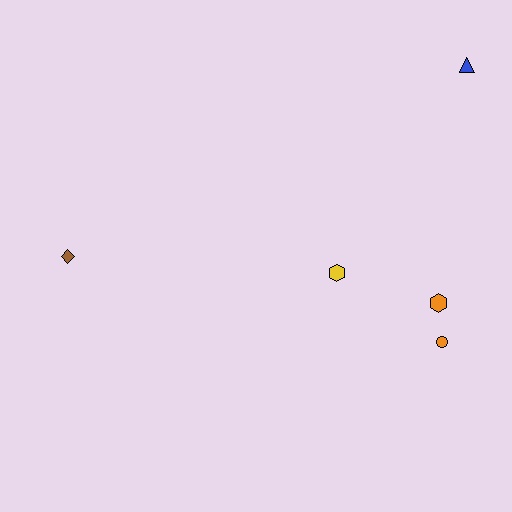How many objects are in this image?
There are 5 objects.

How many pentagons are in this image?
There are no pentagons.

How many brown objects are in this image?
There is 1 brown object.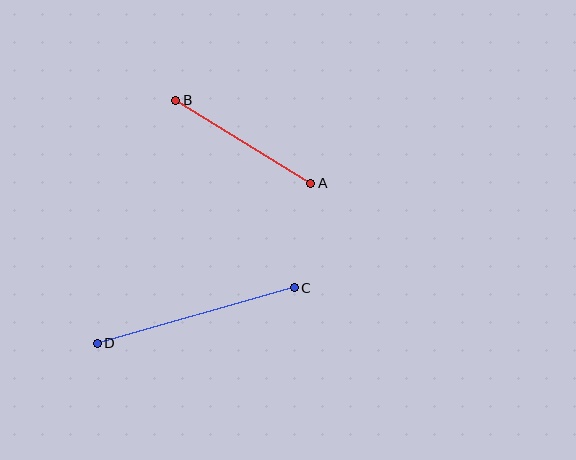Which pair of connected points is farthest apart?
Points C and D are farthest apart.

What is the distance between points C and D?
The distance is approximately 205 pixels.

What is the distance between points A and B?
The distance is approximately 159 pixels.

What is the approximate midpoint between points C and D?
The midpoint is at approximately (196, 316) pixels.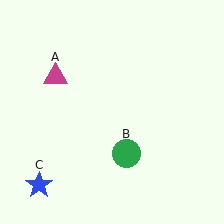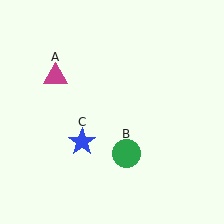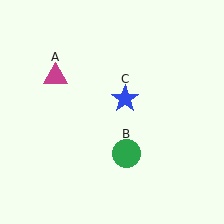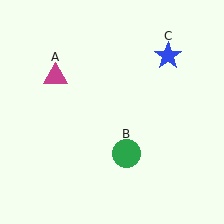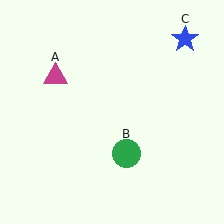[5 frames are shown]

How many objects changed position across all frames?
1 object changed position: blue star (object C).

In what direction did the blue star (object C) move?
The blue star (object C) moved up and to the right.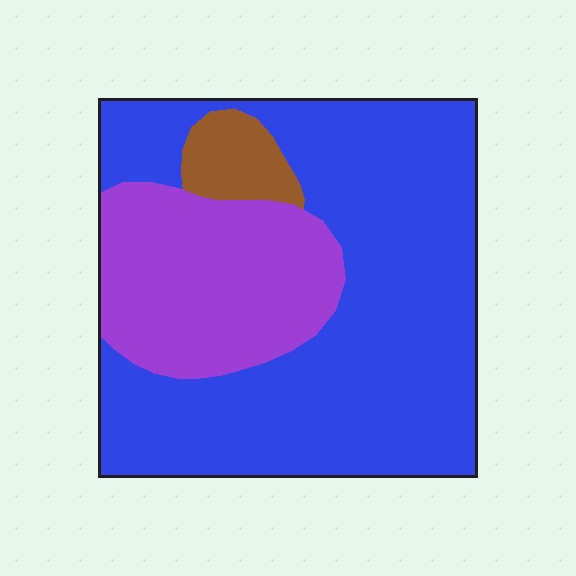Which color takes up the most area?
Blue, at roughly 65%.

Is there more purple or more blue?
Blue.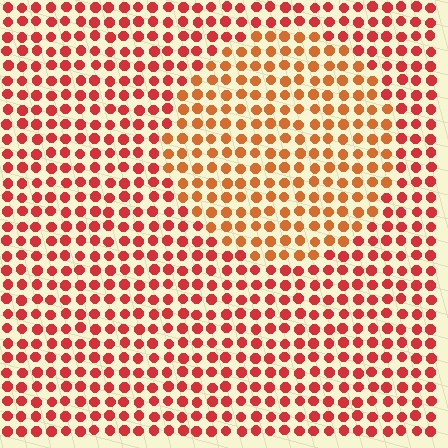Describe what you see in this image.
The image is filled with small red elements in a uniform arrangement. A circle-shaped region is visible where the elements are tinted to a slightly different hue, forming a subtle color boundary.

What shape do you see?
I see a circle.